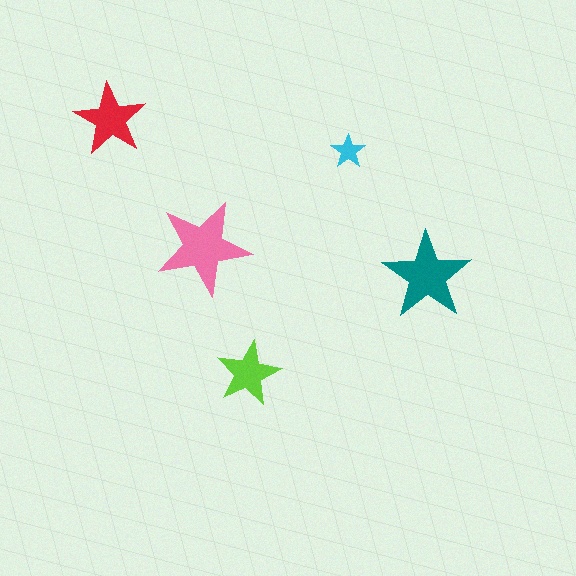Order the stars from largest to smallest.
the pink one, the teal one, the red one, the lime one, the cyan one.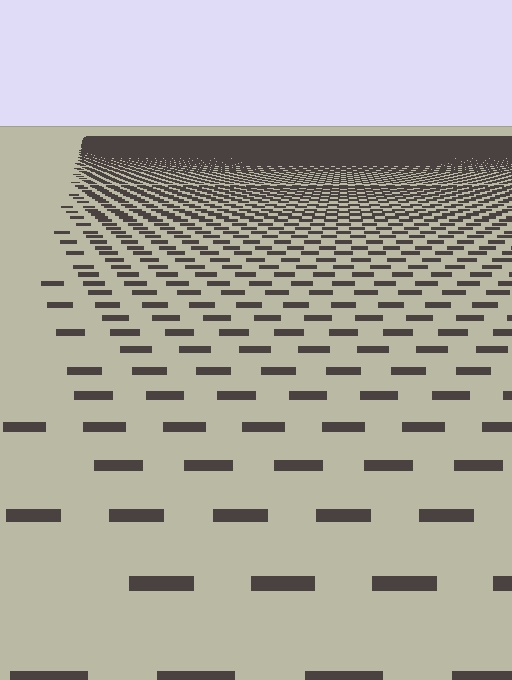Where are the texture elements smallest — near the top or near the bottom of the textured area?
Near the top.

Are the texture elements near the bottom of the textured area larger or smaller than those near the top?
Larger. Near the bottom, elements are closer to the viewer and appear at a bigger on-screen size.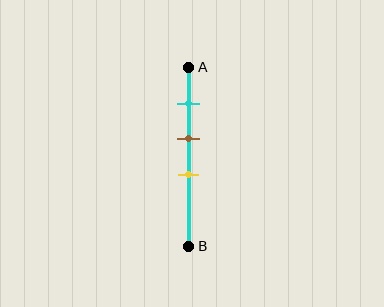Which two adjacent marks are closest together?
The brown and yellow marks are the closest adjacent pair.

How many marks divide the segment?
There are 3 marks dividing the segment.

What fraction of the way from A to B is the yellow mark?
The yellow mark is approximately 60% (0.6) of the way from A to B.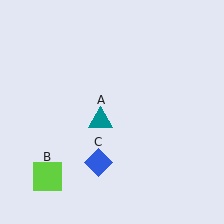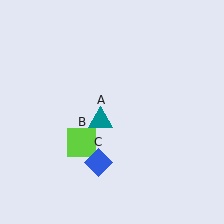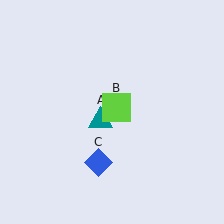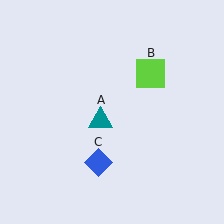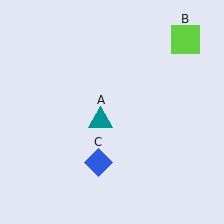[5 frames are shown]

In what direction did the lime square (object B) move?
The lime square (object B) moved up and to the right.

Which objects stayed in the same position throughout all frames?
Teal triangle (object A) and blue diamond (object C) remained stationary.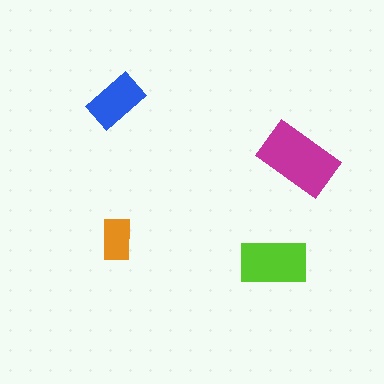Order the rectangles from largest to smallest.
the magenta one, the lime one, the blue one, the orange one.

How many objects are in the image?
There are 4 objects in the image.